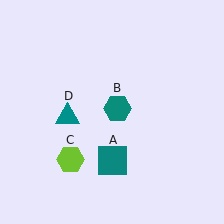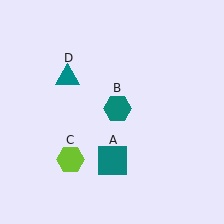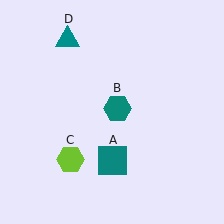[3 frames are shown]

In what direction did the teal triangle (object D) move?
The teal triangle (object D) moved up.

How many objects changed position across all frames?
1 object changed position: teal triangle (object D).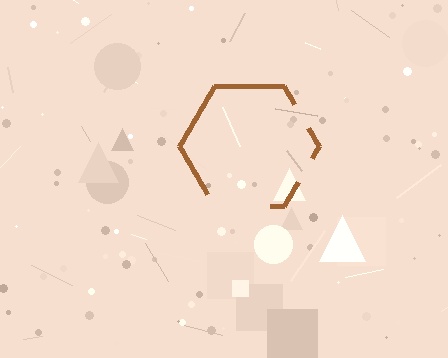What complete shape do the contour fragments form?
The contour fragments form a hexagon.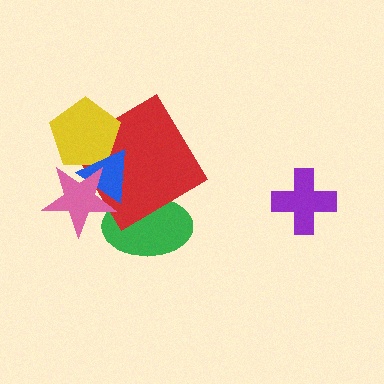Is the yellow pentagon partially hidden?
Yes, it is partially covered by another shape.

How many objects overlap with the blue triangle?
4 objects overlap with the blue triangle.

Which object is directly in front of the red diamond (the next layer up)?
The yellow pentagon is directly in front of the red diamond.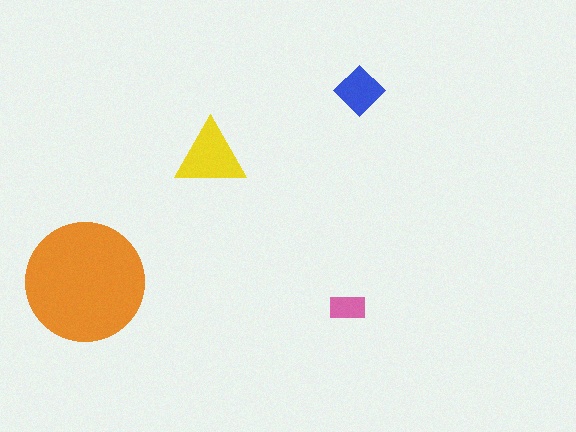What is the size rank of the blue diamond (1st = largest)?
3rd.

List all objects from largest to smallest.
The orange circle, the yellow triangle, the blue diamond, the pink rectangle.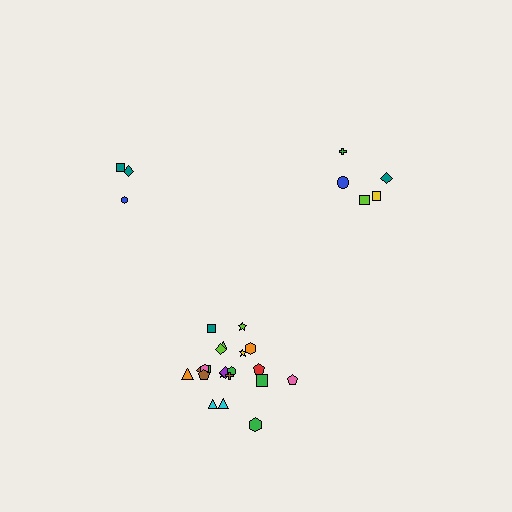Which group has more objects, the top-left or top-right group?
The top-right group.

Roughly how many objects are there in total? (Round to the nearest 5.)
Roughly 30 objects in total.